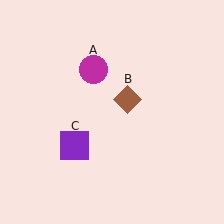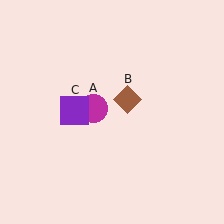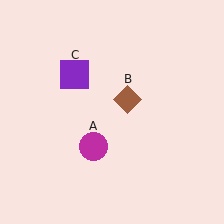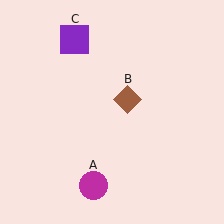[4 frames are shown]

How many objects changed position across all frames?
2 objects changed position: magenta circle (object A), purple square (object C).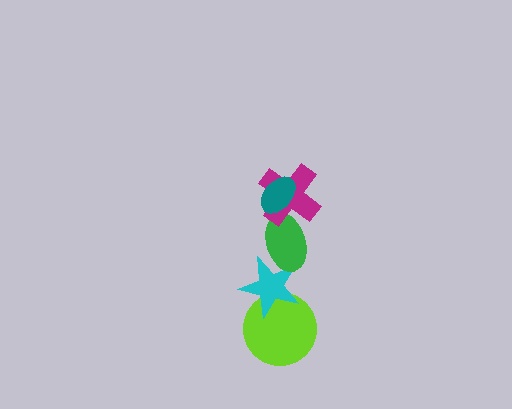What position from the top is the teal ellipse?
The teal ellipse is 1st from the top.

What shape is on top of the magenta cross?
The teal ellipse is on top of the magenta cross.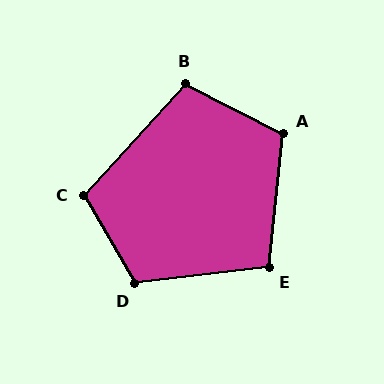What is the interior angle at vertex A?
Approximately 111 degrees (obtuse).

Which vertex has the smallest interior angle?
E, at approximately 103 degrees.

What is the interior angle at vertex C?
Approximately 108 degrees (obtuse).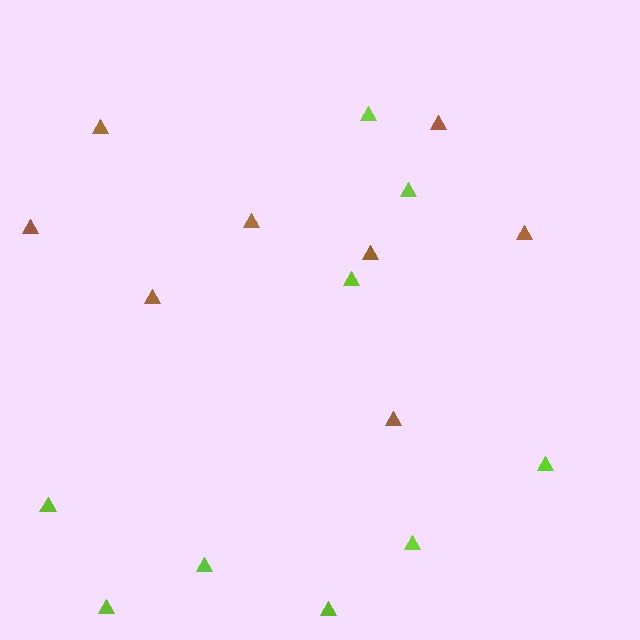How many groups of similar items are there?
There are 2 groups: one group of brown triangles (8) and one group of lime triangles (9).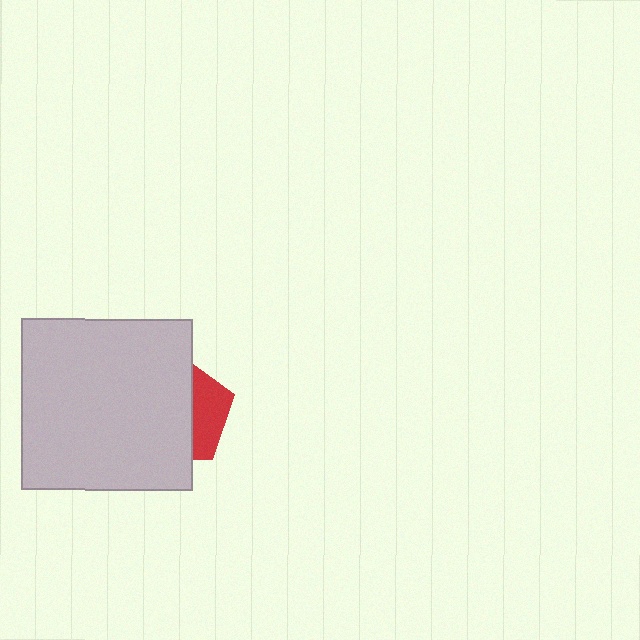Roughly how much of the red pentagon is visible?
A small part of it is visible (roughly 32%).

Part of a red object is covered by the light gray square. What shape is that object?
It is a pentagon.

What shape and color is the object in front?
The object in front is a light gray square.